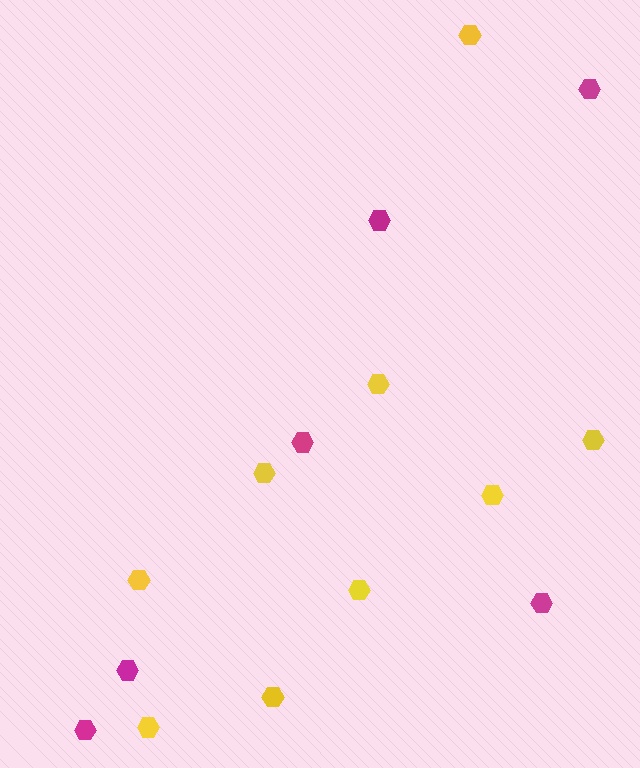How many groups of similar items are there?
There are 2 groups: one group of yellow hexagons (9) and one group of magenta hexagons (6).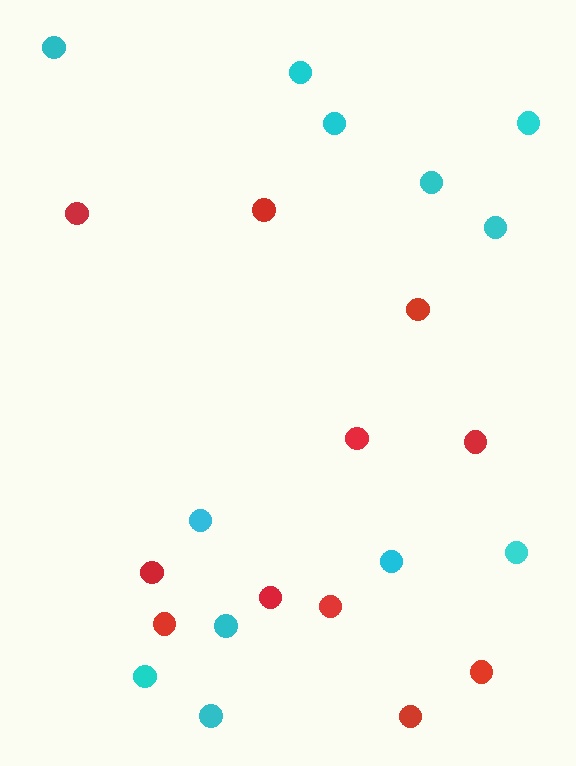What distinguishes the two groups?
There are 2 groups: one group of cyan circles (12) and one group of red circles (11).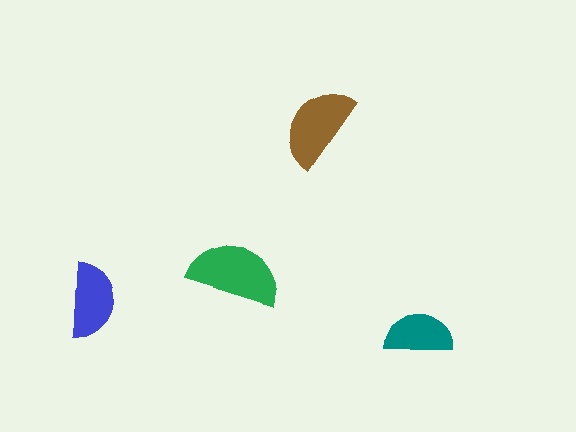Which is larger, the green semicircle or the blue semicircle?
The green one.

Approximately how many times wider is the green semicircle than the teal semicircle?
About 1.5 times wider.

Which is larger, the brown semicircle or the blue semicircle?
The brown one.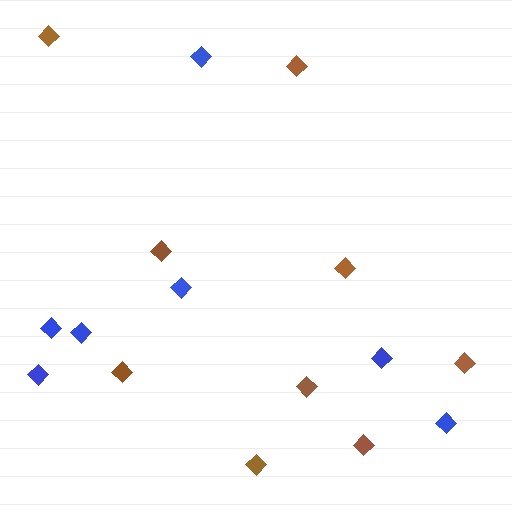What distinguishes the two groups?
There are 2 groups: one group of blue diamonds (7) and one group of brown diamonds (9).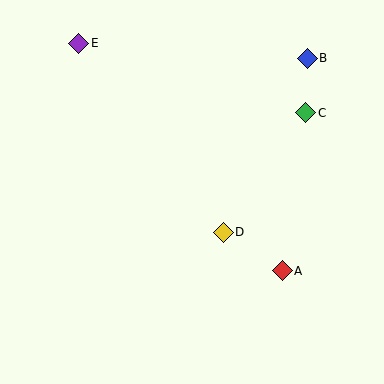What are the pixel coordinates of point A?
Point A is at (282, 271).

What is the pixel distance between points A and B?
The distance between A and B is 214 pixels.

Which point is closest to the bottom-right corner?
Point A is closest to the bottom-right corner.